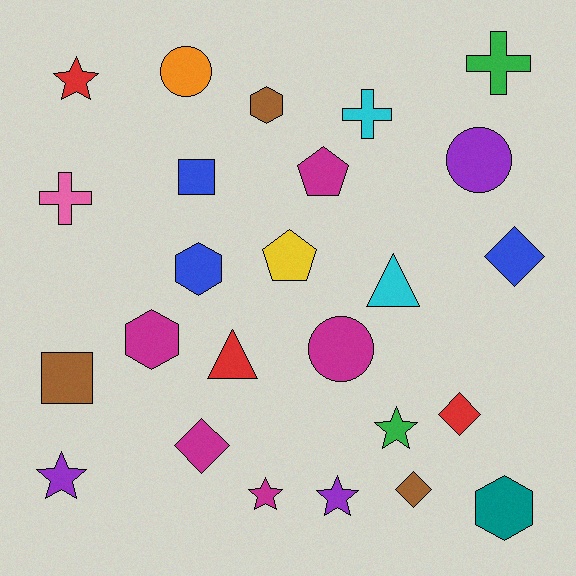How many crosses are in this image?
There are 3 crosses.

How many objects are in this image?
There are 25 objects.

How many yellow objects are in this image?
There is 1 yellow object.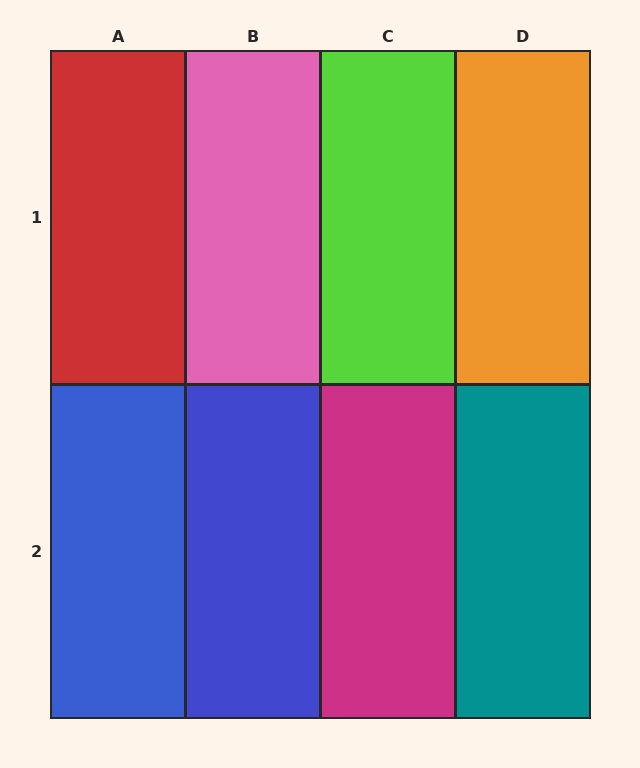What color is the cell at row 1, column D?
Orange.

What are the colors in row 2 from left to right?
Blue, blue, magenta, teal.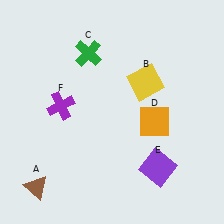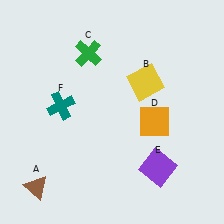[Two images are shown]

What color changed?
The cross (F) changed from purple in Image 1 to teal in Image 2.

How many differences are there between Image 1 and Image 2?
There is 1 difference between the two images.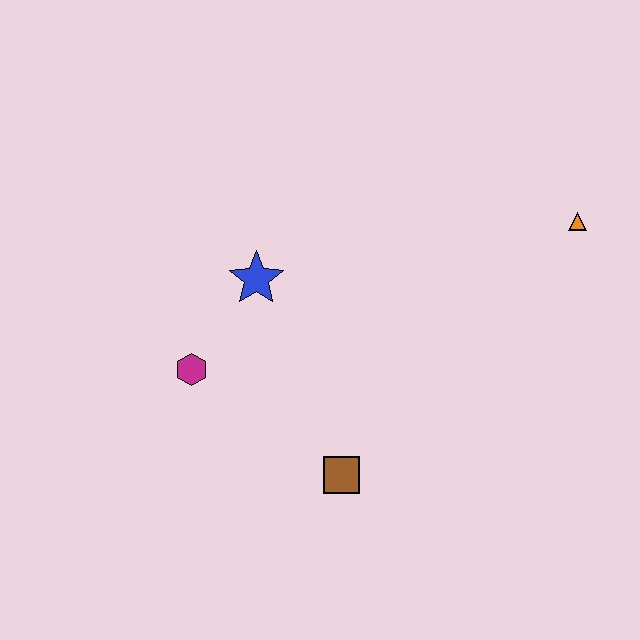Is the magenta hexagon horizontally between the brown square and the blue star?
No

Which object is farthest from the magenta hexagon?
The orange triangle is farthest from the magenta hexagon.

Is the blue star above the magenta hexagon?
Yes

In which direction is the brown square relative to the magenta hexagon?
The brown square is to the right of the magenta hexagon.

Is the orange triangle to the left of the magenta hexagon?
No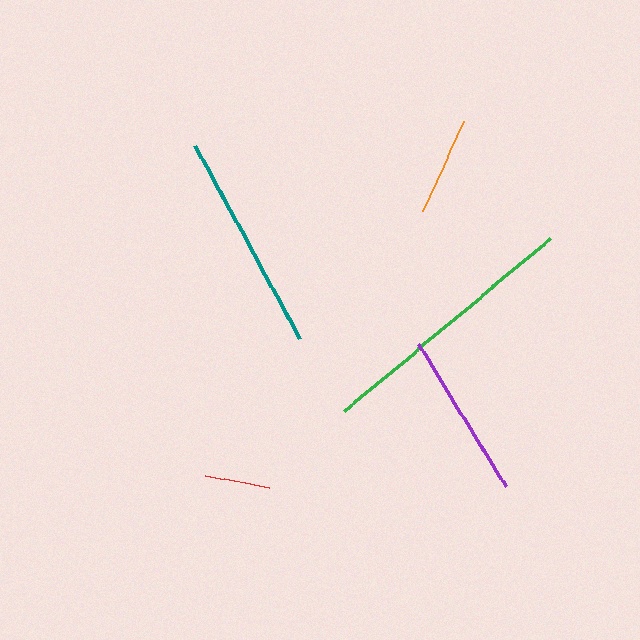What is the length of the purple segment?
The purple segment is approximately 166 pixels long.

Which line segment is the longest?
The green line is the longest at approximately 268 pixels.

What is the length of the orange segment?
The orange segment is approximately 100 pixels long.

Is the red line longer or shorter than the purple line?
The purple line is longer than the red line.